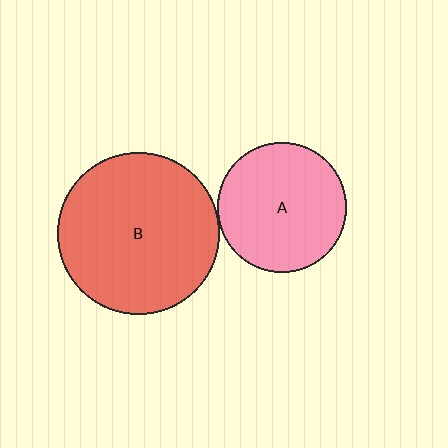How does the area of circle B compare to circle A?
Approximately 1.6 times.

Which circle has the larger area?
Circle B (red).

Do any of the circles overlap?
No, none of the circles overlap.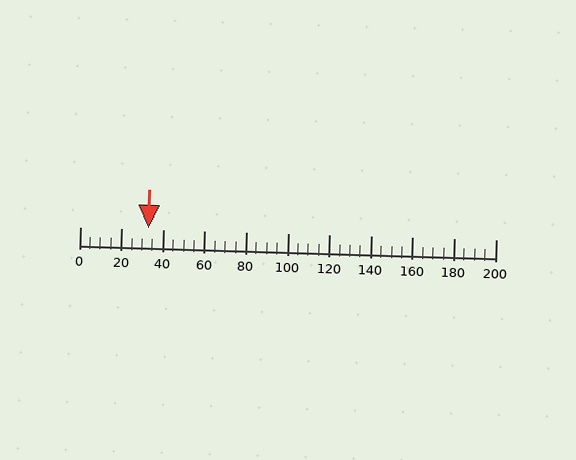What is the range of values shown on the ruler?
The ruler shows values from 0 to 200.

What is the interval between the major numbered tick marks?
The major tick marks are spaced 20 units apart.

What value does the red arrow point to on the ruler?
The red arrow points to approximately 33.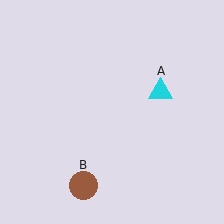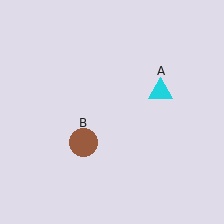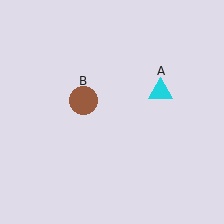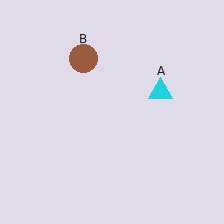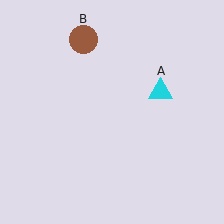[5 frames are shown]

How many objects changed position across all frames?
1 object changed position: brown circle (object B).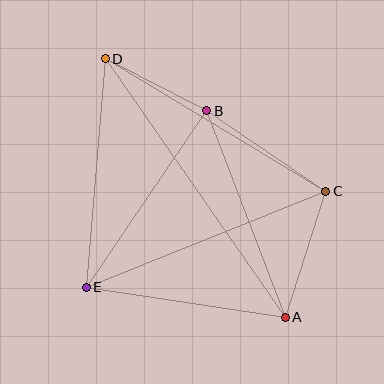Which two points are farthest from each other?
Points A and D are farthest from each other.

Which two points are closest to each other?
Points B and D are closest to each other.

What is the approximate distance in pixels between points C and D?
The distance between C and D is approximately 258 pixels.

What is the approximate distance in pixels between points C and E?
The distance between C and E is approximately 258 pixels.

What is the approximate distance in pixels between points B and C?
The distance between B and C is approximately 144 pixels.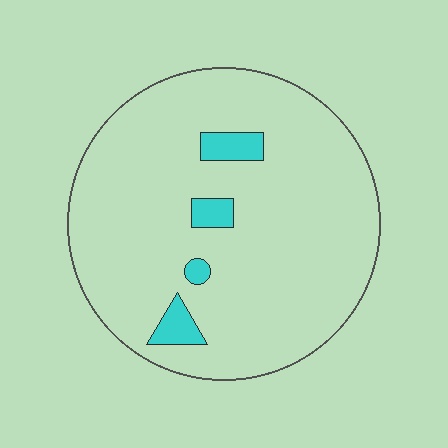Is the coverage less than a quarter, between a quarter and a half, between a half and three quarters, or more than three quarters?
Less than a quarter.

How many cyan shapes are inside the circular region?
4.